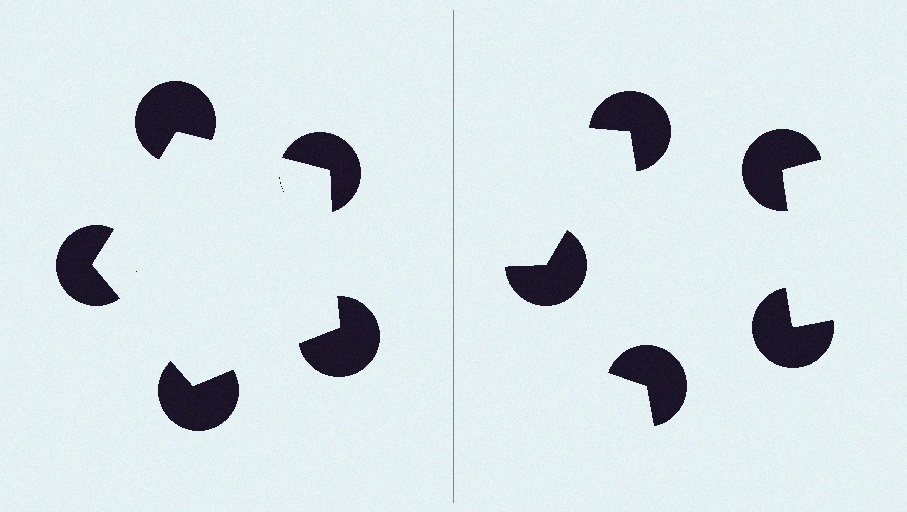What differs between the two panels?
The pac-man discs are positioned identically on both sides; only the wedge orientations differ. On the left they align to a pentagon; on the right they are misaligned.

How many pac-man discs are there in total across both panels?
10 — 5 on each side.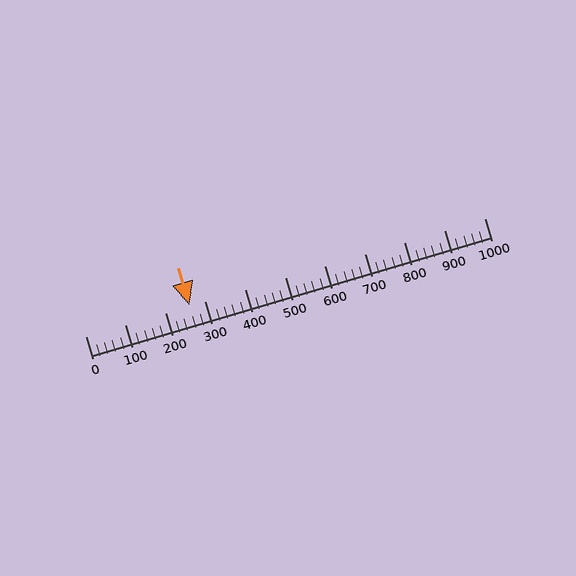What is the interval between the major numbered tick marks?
The major tick marks are spaced 100 units apart.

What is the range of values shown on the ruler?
The ruler shows values from 0 to 1000.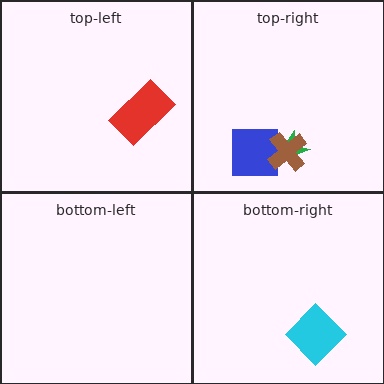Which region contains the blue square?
The top-right region.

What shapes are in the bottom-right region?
The cyan diamond.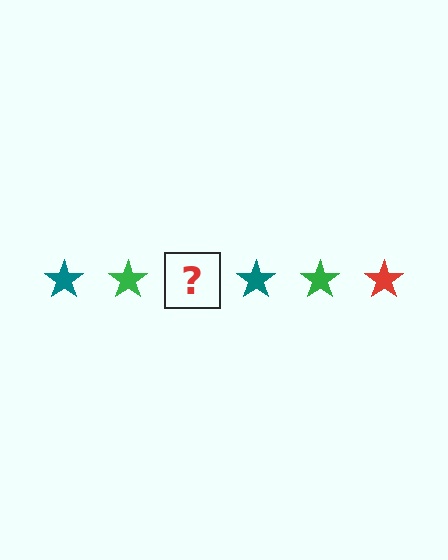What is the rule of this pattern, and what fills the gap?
The rule is that the pattern cycles through teal, green, red stars. The gap should be filled with a red star.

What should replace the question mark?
The question mark should be replaced with a red star.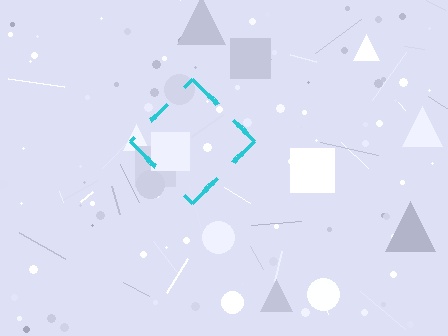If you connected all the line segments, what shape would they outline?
They would outline a diamond.